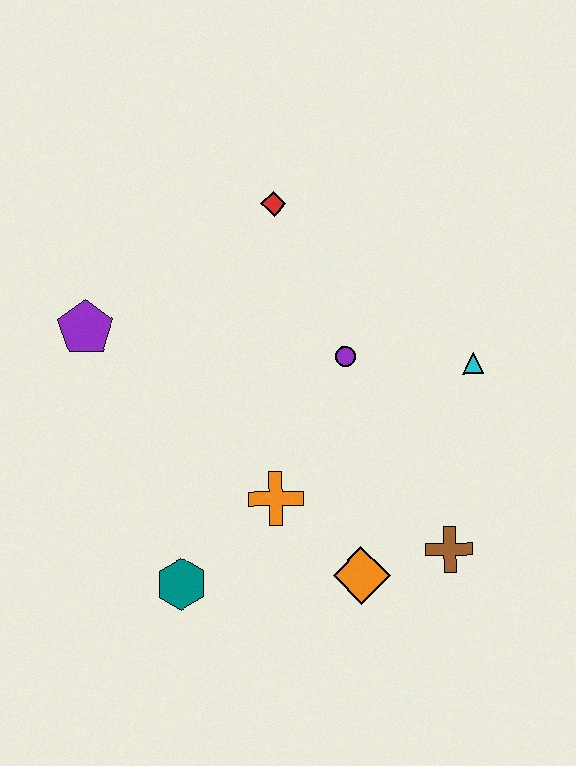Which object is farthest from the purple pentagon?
The brown cross is farthest from the purple pentagon.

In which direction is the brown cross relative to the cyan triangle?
The brown cross is below the cyan triangle.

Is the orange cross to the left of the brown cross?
Yes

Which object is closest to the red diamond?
The purple circle is closest to the red diamond.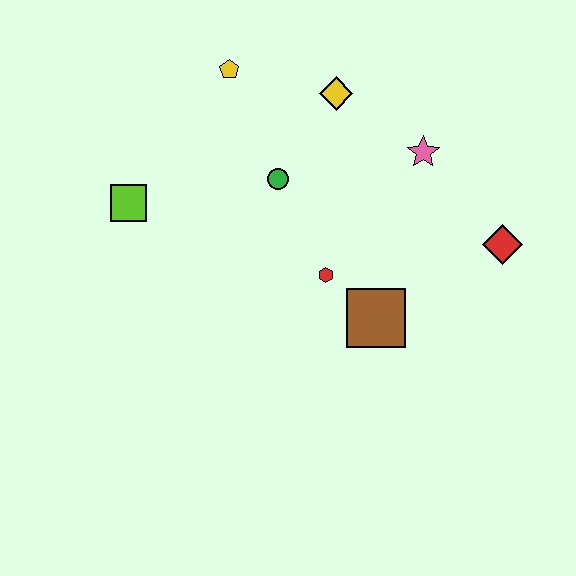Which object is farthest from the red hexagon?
The yellow pentagon is farthest from the red hexagon.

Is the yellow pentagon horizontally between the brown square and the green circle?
No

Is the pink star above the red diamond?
Yes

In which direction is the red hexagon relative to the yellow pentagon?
The red hexagon is below the yellow pentagon.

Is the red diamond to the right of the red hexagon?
Yes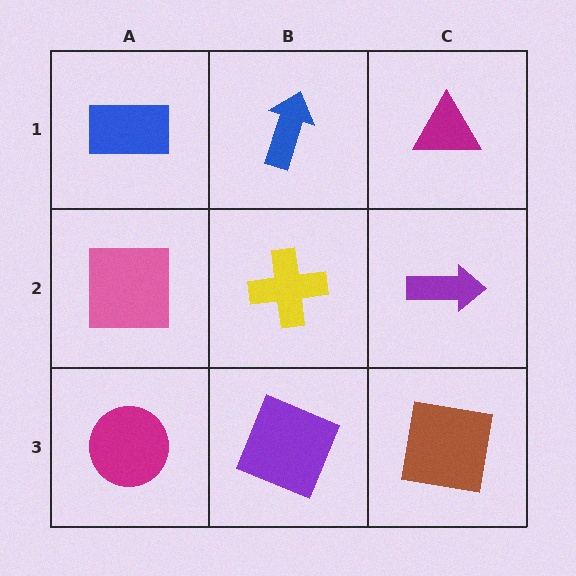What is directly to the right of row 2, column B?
A purple arrow.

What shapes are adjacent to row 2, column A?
A blue rectangle (row 1, column A), a magenta circle (row 3, column A), a yellow cross (row 2, column B).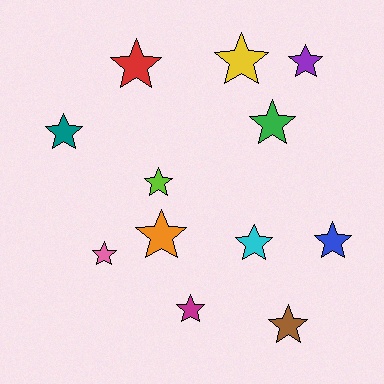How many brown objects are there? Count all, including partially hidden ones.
There is 1 brown object.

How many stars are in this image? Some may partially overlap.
There are 12 stars.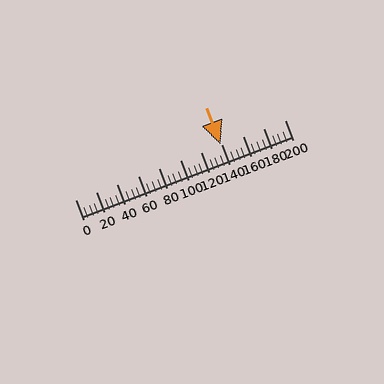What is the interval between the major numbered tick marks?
The major tick marks are spaced 20 units apart.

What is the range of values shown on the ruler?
The ruler shows values from 0 to 200.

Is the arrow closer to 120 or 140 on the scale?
The arrow is closer to 140.